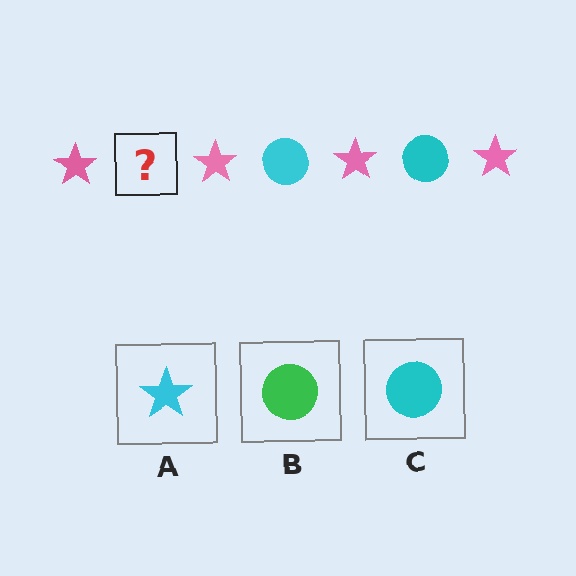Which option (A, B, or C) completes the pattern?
C.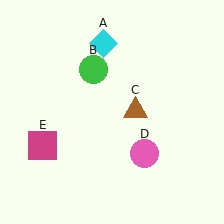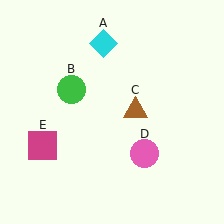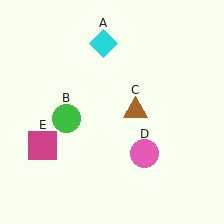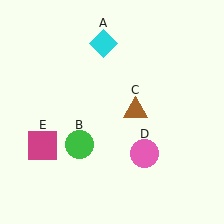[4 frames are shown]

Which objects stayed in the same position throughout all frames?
Cyan diamond (object A) and brown triangle (object C) and pink circle (object D) and magenta square (object E) remained stationary.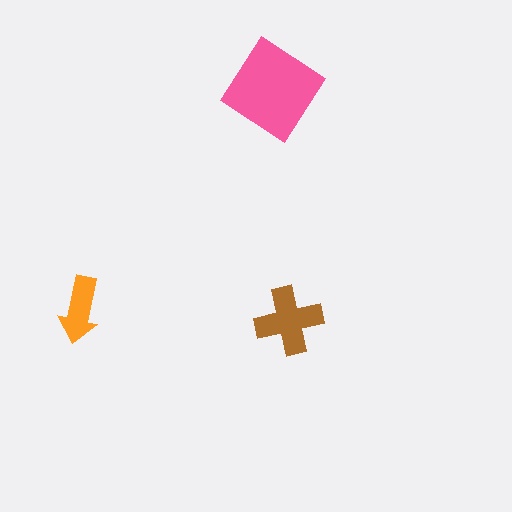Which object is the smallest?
The orange arrow.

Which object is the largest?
The pink diamond.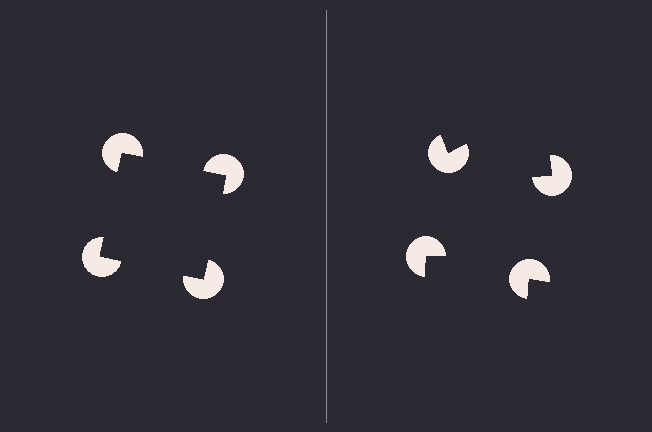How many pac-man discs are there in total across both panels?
8 — 4 on each side.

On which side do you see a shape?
An illusory square appears on the left side. On the right side the wedge cuts are rotated, so no coherent shape forms.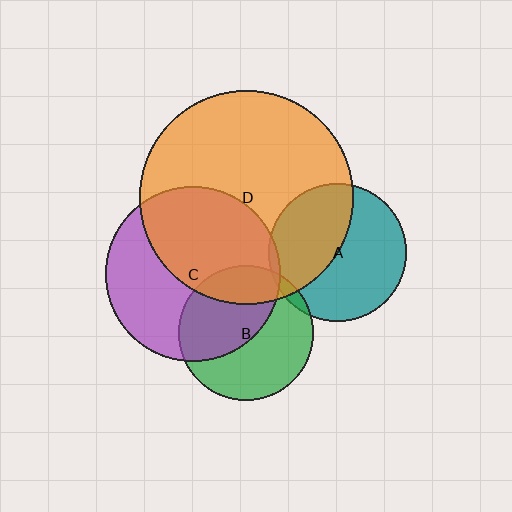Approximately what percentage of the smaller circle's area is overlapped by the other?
Approximately 50%.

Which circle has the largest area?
Circle D (orange).